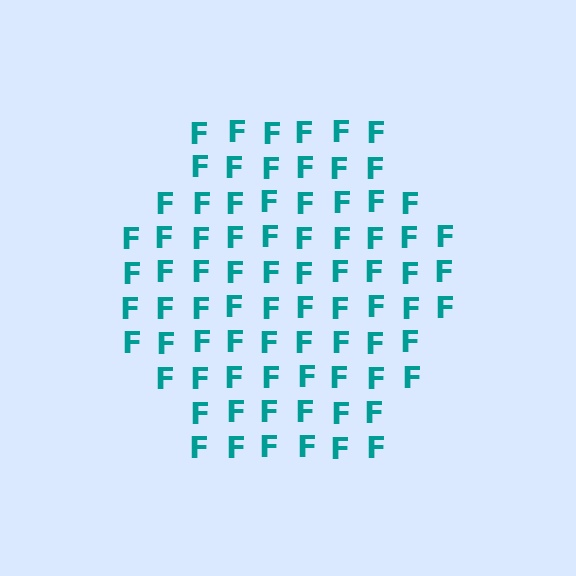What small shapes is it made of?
It is made of small letter F's.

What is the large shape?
The large shape is a hexagon.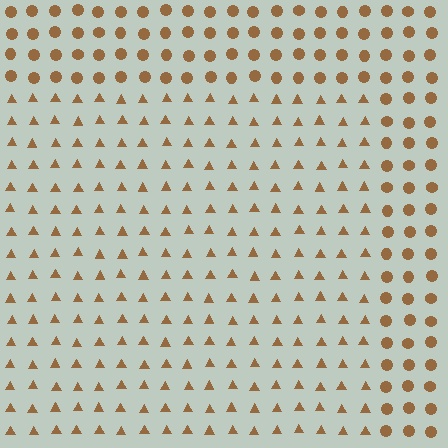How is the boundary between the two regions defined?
The boundary is defined by a change in element shape: triangles inside vs. circles outside. All elements share the same color and spacing.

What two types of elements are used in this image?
The image uses triangles inside the rectangle region and circles outside it.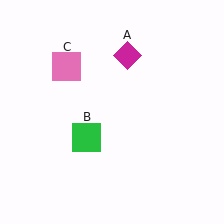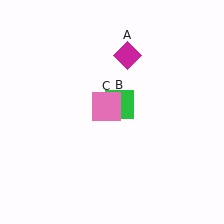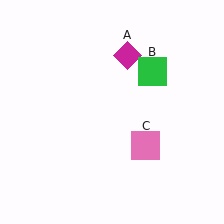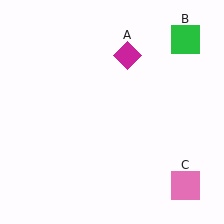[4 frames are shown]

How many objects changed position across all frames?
2 objects changed position: green square (object B), pink square (object C).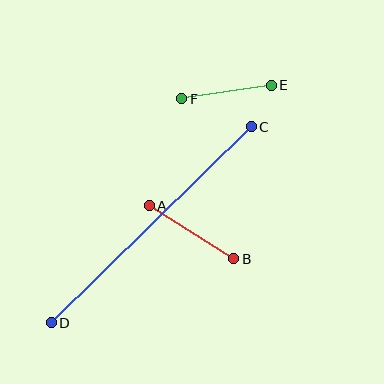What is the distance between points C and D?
The distance is approximately 280 pixels.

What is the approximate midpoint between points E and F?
The midpoint is at approximately (227, 92) pixels.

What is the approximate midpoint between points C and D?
The midpoint is at approximately (151, 225) pixels.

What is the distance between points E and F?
The distance is approximately 90 pixels.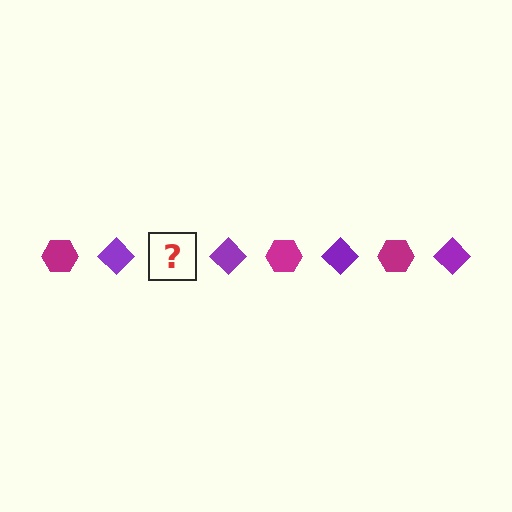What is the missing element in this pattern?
The missing element is a magenta hexagon.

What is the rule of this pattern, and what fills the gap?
The rule is that the pattern alternates between magenta hexagon and purple diamond. The gap should be filled with a magenta hexagon.